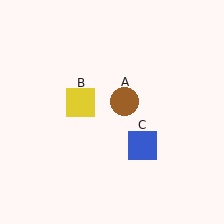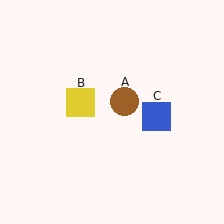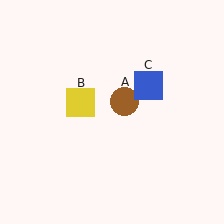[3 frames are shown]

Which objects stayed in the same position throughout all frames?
Brown circle (object A) and yellow square (object B) remained stationary.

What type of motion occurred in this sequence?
The blue square (object C) rotated counterclockwise around the center of the scene.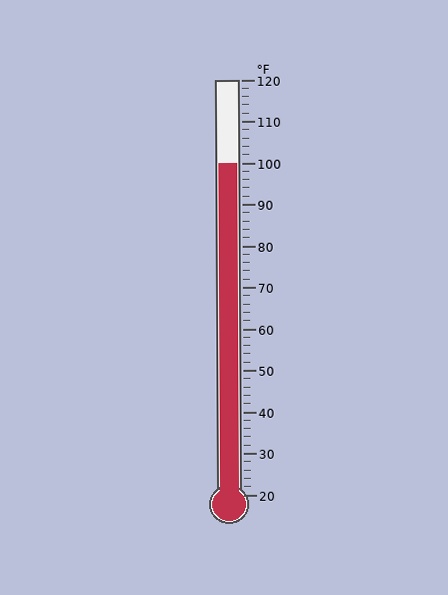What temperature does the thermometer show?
The thermometer shows approximately 100°F.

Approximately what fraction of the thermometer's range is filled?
The thermometer is filled to approximately 80% of its range.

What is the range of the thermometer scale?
The thermometer scale ranges from 20°F to 120°F.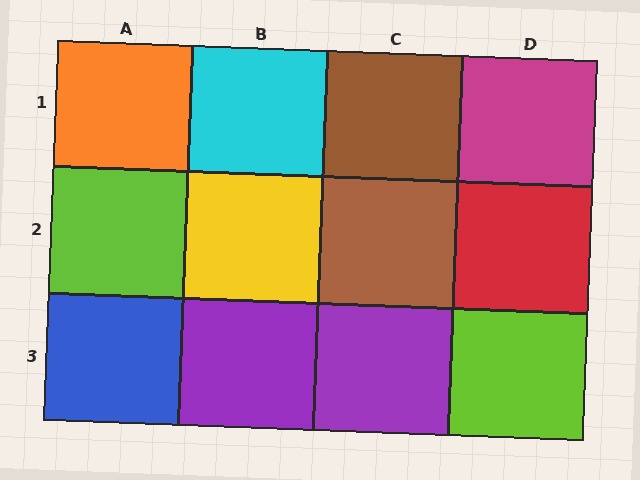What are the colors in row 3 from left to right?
Blue, purple, purple, lime.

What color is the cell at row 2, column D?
Red.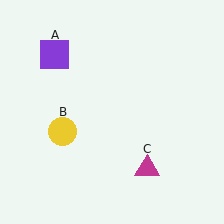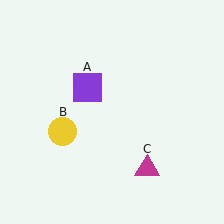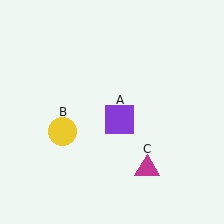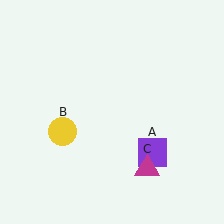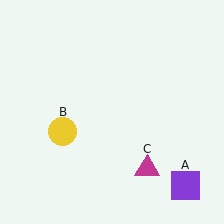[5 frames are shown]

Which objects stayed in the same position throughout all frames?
Yellow circle (object B) and magenta triangle (object C) remained stationary.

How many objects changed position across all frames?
1 object changed position: purple square (object A).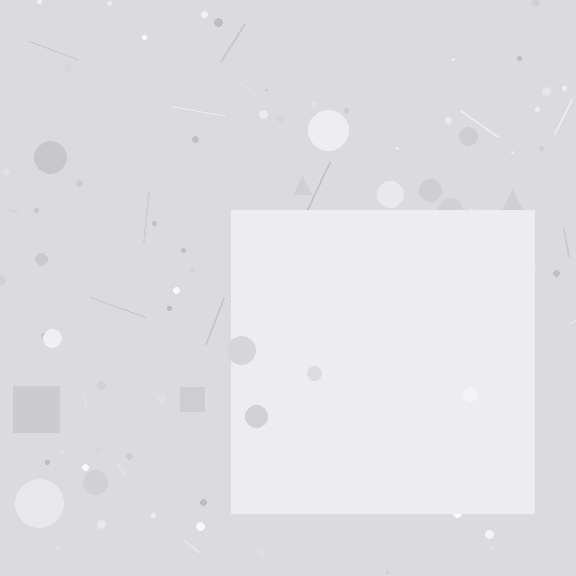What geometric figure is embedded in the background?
A square is embedded in the background.